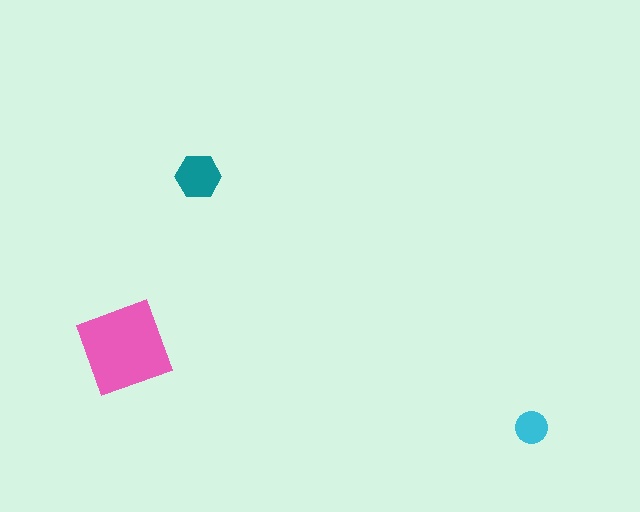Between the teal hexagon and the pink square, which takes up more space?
The pink square.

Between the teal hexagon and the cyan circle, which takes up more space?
The teal hexagon.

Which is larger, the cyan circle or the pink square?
The pink square.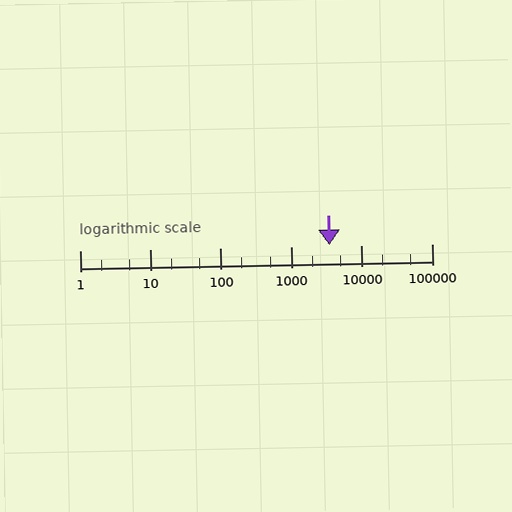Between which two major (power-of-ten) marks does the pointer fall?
The pointer is between 1000 and 10000.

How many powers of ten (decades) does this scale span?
The scale spans 5 decades, from 1 to 100000.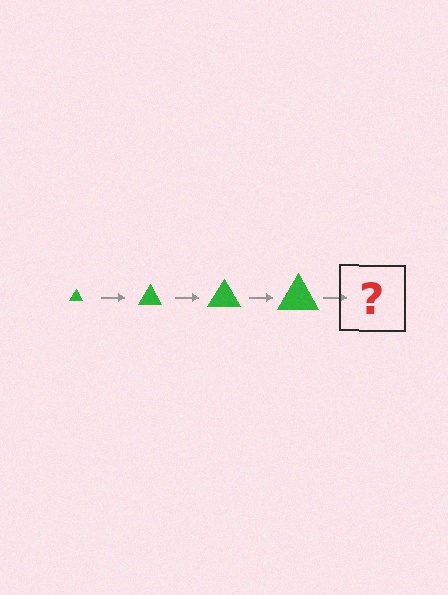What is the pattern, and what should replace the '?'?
The pattern is that the triangle gets progressively larger each step. The '?' should be a green triangle, larger than the previous one.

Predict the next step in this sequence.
The next step is a green triangle, larger than the previous one.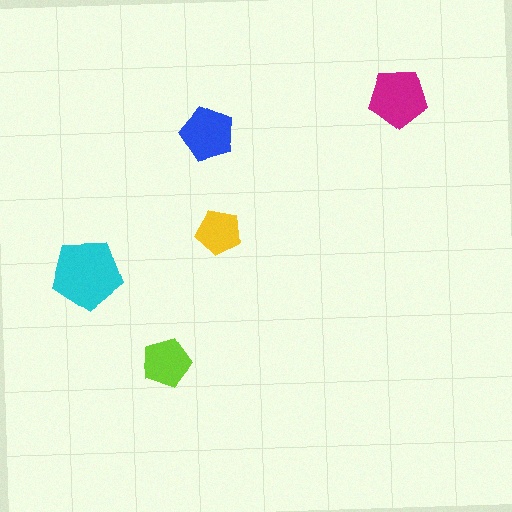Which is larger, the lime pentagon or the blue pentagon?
The blue one.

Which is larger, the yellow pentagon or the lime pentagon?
The lime one.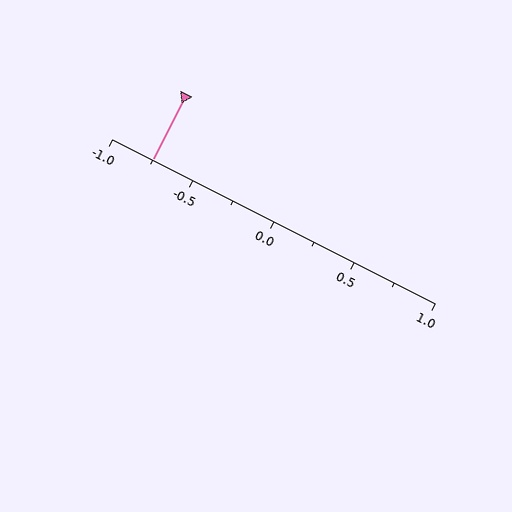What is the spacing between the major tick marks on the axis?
The major ticks are spaced 0.5 apart.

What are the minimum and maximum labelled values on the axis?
The axis runs from -1.0 to 1.0.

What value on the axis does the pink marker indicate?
The marker indicates approximately -0.75.